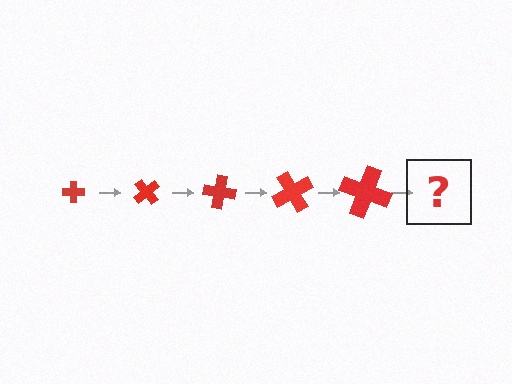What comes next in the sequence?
The next element should be a cross, larger than the previous one and rotated 250 degrees from the start.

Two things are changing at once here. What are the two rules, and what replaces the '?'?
The two rules are that the cross grows larger each step and it rotates 50 degrees each step. The '?' should be a cross, larger than the previous one and rotated 250 degrees from the start.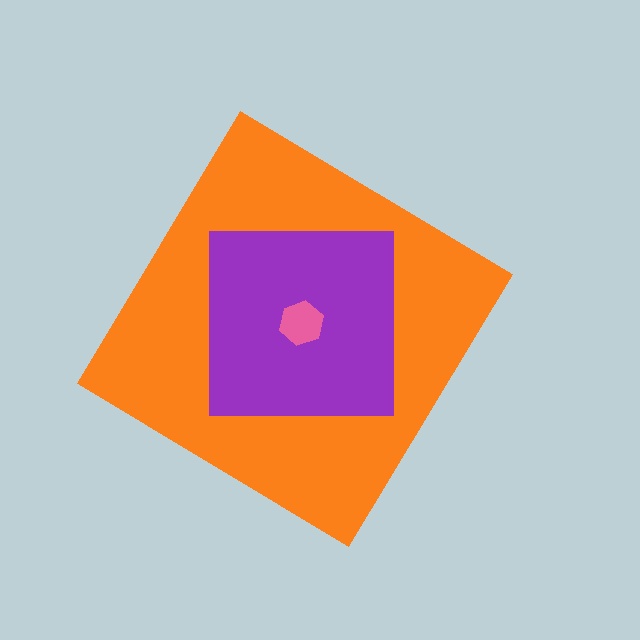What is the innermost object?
The pink hexagon.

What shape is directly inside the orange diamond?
The purple square.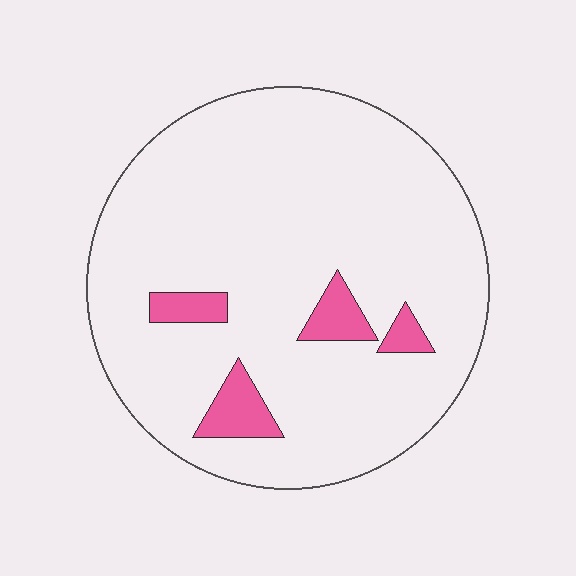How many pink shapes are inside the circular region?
4.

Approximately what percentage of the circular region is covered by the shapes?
Approximately 10%.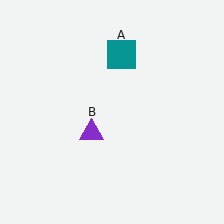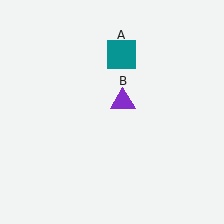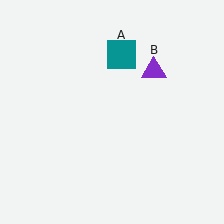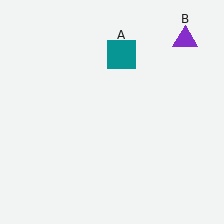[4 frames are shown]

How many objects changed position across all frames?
1 object changed position: purple triangle (object B).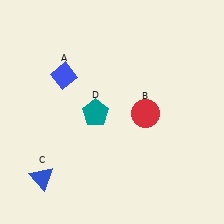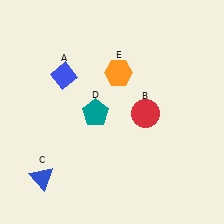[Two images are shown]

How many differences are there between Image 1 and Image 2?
There is 1 difference between the two images.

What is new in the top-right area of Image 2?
An orange hexagon (E) was added in the top-right area of Image 2.